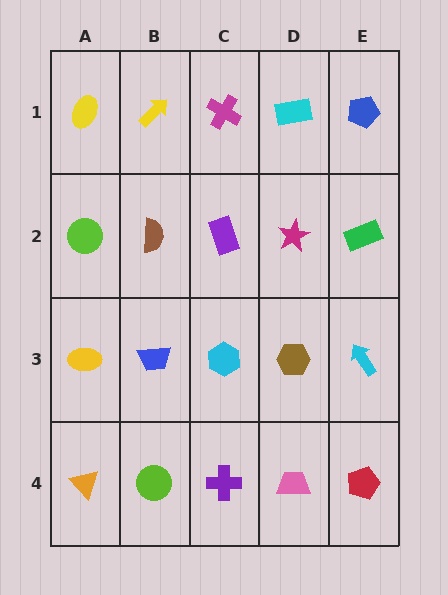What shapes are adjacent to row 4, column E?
A cyan arrow (row 3, column E), a pink trapezoid (row 4, column D).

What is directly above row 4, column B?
A blue trapezoid.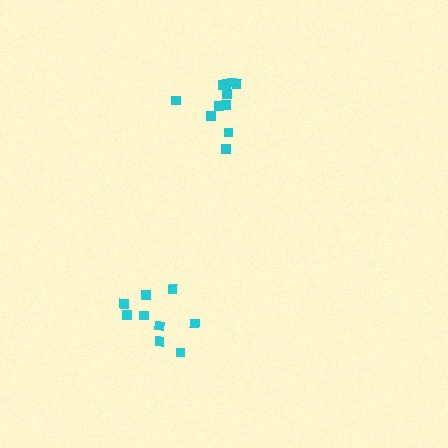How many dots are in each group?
Group 1: 11 dots, Group 2: 9 dots (20 total).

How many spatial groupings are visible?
There are 2 spatial groupings.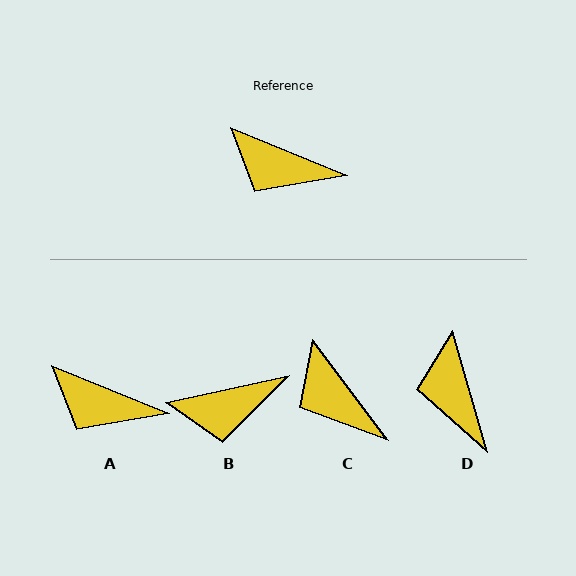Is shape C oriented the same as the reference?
No, it is off by about 31 degrees.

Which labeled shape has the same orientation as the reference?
A.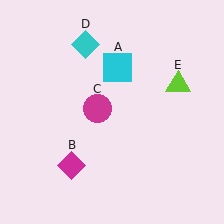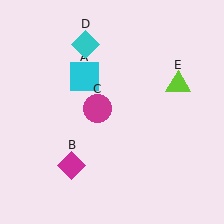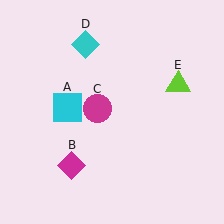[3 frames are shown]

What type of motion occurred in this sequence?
The cyan square (object A) rotated counterclockwise around the center of the scene.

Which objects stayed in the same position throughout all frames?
Magenta diamond (object B) and magenta circle (object C) and cyan diamond (object D) and lime triangle (object E) remained stationary.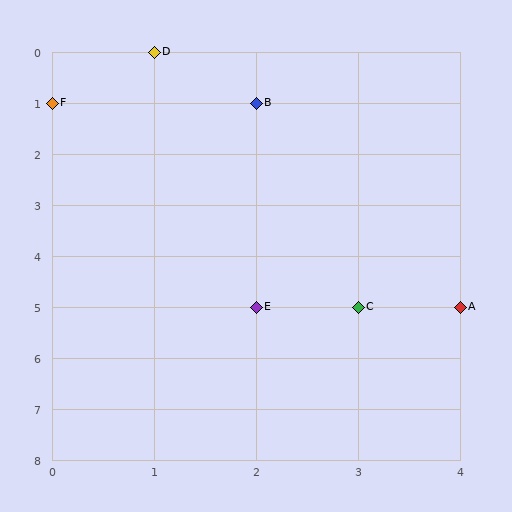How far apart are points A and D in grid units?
Points A and D are 3 columns and 5 rows apart (about 5.8 grid units diagonally).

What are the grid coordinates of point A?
Point A is at grid coordinates (4, 5).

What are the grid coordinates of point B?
Point B is at grid coordinates (2, 1).